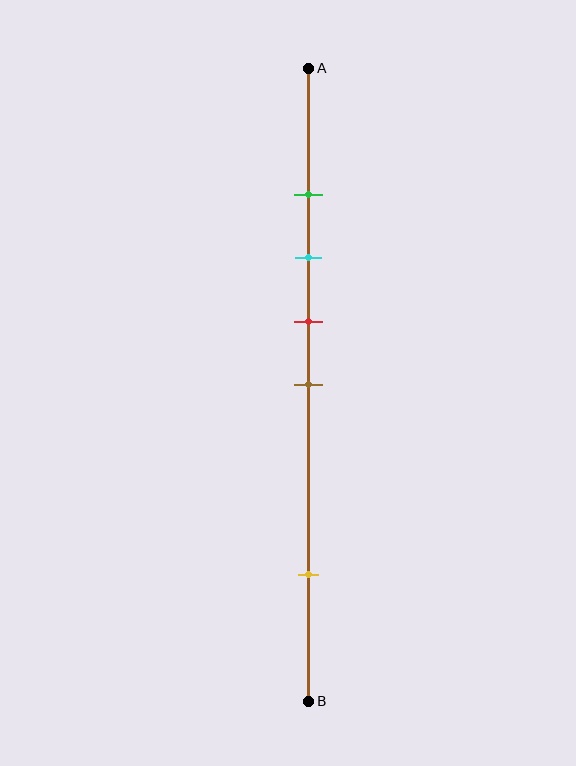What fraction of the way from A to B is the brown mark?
The brown mark is approximately 50% (0.5) of the way from A to B.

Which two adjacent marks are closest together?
The green and cyan marks are the closest adjacent pair.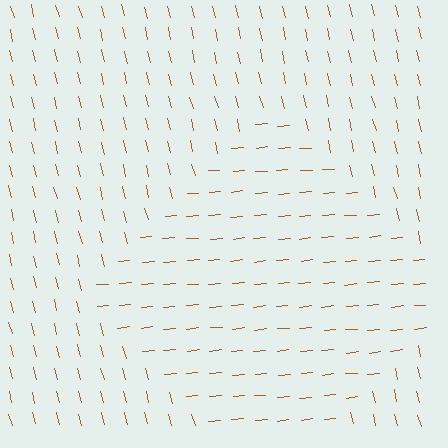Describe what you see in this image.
The image is filled with small brown line segments. A diamond region in the image has lines oriented differently from the surrounding lines, creating a visible texture boundary.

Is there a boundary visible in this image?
Yes, there is a texture boundary formed by a change in line orientation.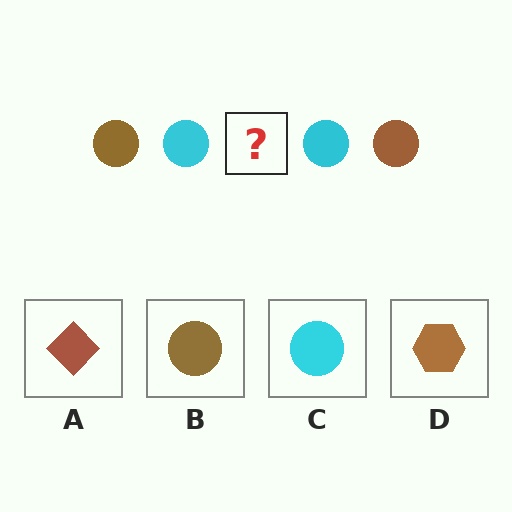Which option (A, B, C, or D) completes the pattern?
B.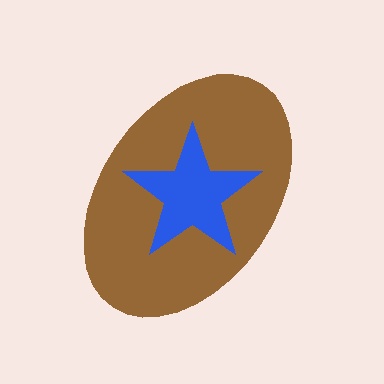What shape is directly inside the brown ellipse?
The blue star.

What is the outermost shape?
The brown ellipse.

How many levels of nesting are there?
2.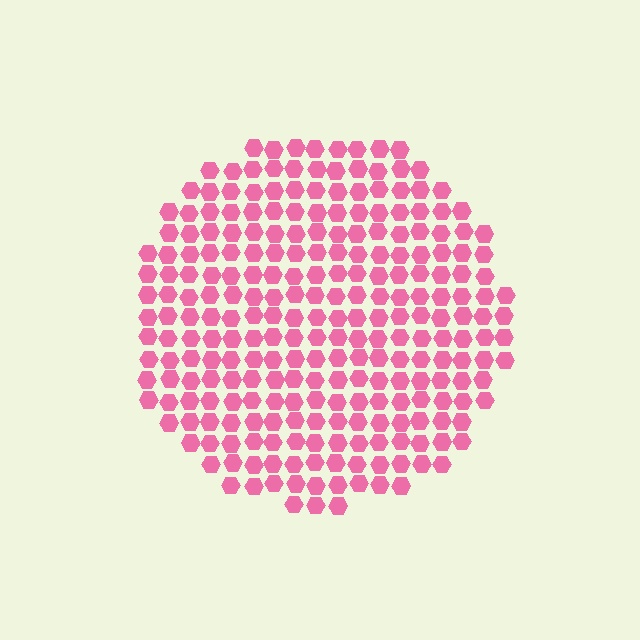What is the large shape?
The large shape is a circle.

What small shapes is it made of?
It is made of small hexagons.